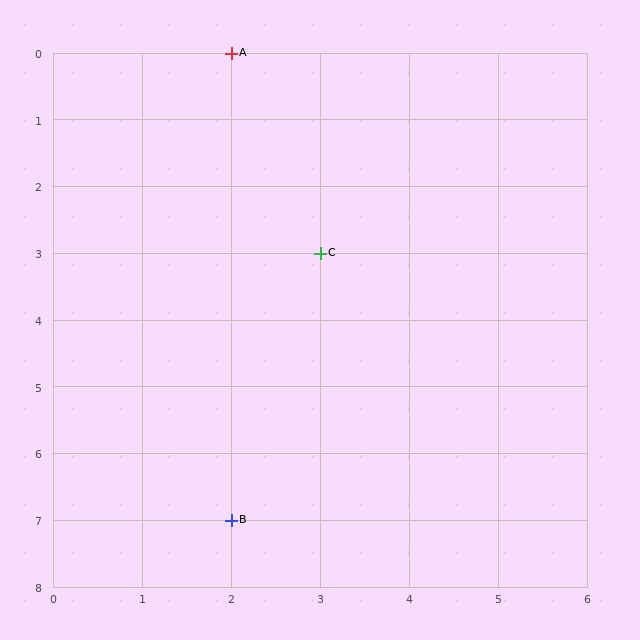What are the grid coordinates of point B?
Point B is at grid coordinates (2, 7).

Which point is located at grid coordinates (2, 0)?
Point A is at (2, 0).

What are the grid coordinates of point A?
Point A is at grid coordinates (2, 0).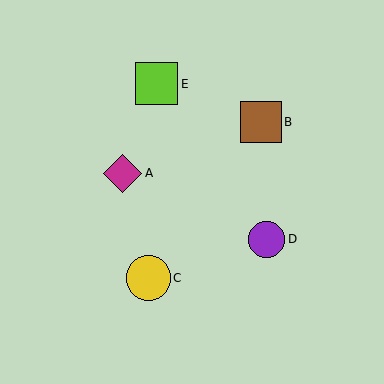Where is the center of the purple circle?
The center of the purple circle is at (266, 239).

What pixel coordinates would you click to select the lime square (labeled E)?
Click at (157, 84) to select the lime square E.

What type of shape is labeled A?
Shape A is a magenta diamond.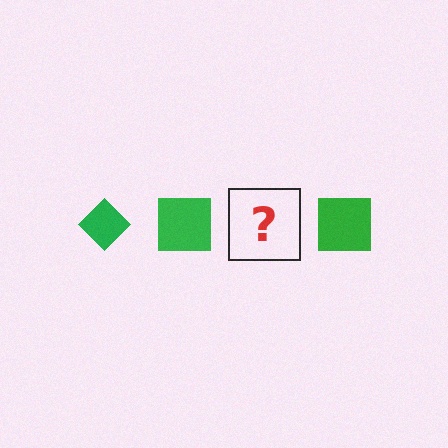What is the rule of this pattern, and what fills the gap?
The rule is that the pattern cycles through diamond, square shapes in green. The gap should be filled with a green diamond.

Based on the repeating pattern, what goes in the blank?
The blank should be a green diamond.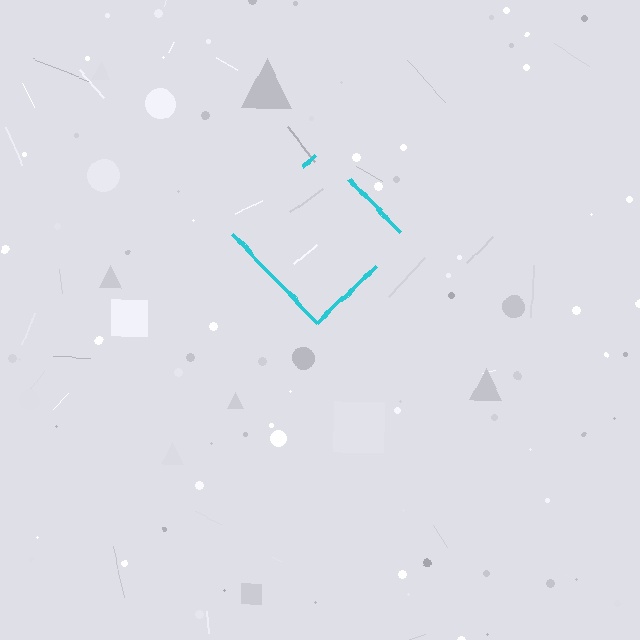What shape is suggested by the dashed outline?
The dashed outline suggests a diamond.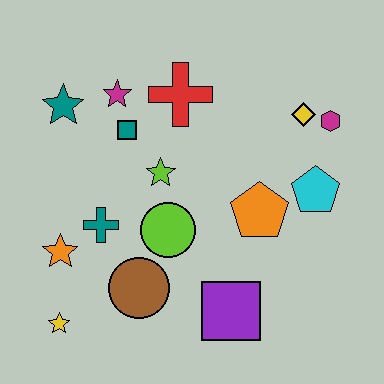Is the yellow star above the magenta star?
No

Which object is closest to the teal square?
The magenta star is closest to the teal square.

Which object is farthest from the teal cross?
The magenta hexagon is farthest from the teal cross.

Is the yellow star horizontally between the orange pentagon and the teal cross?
No